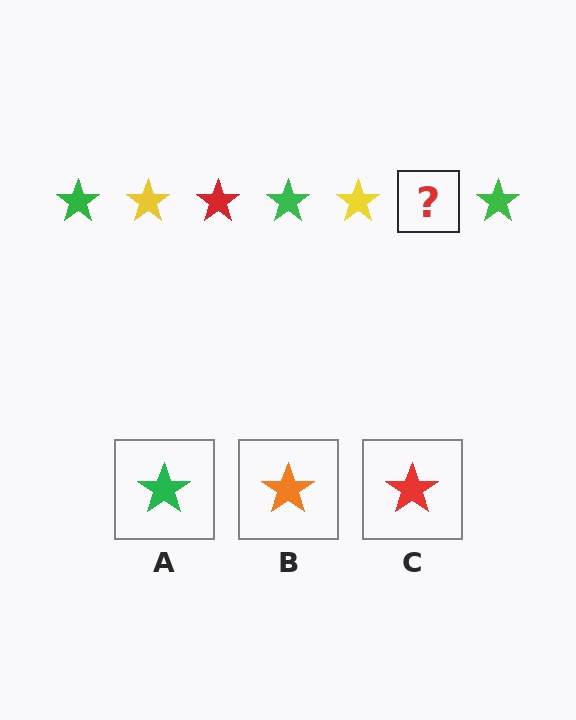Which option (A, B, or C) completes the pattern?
C.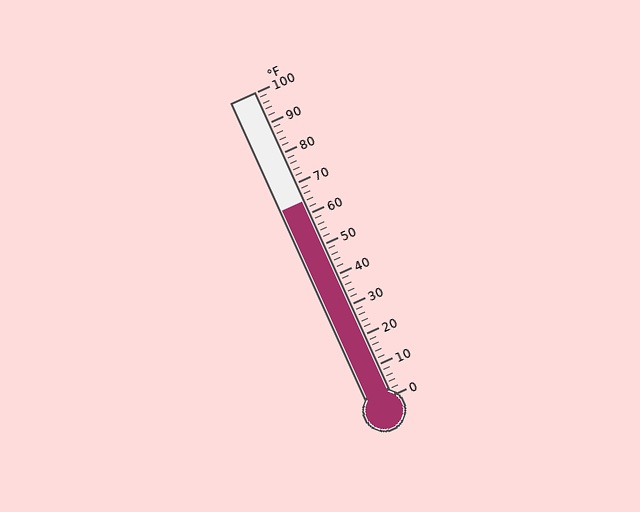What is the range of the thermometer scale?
The thermometer scale ranges from 0°F to 100°F.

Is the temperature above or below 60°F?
The temperature is above 60°F.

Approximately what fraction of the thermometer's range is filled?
The thermometer is filled to approximately 65% of its range.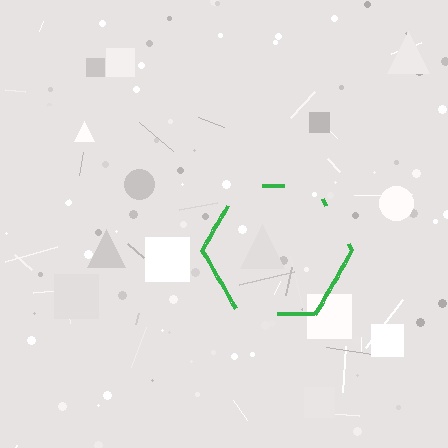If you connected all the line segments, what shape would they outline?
They would outline a hexagon.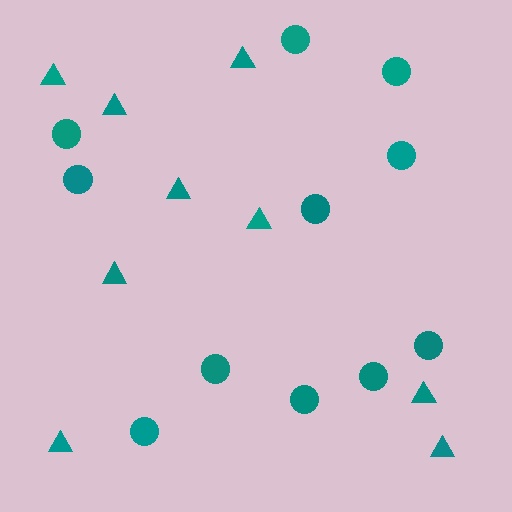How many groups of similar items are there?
There are 2 groups: one group of triangles (9) and one group of circles (11).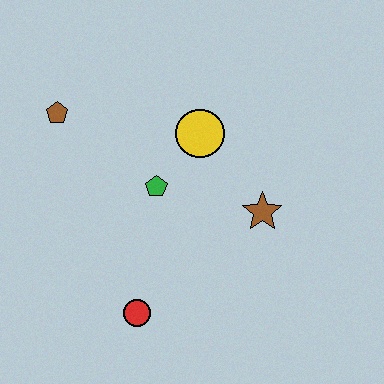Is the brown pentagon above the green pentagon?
Yes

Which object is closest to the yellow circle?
The green pentagon is closest to the yellow circle.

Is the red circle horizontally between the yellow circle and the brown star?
No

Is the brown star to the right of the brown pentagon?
Yes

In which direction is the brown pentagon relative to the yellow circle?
The brown pentagon is to the left of the yellow circle.